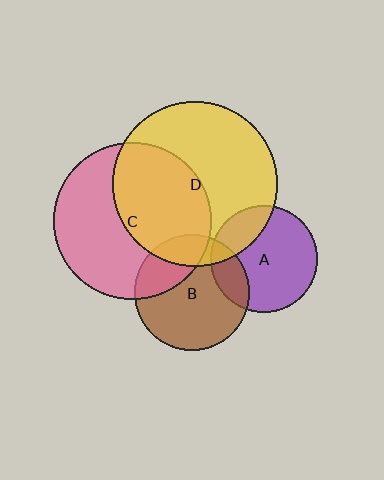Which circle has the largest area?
Circle D (yellow).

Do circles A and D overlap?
Yes.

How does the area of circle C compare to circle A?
Approximately 2.2 times.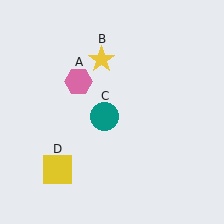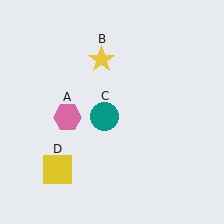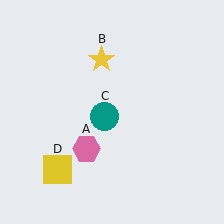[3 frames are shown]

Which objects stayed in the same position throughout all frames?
Yellow star (object B) and teal circle (object C) and yellow square (object D) remained stationary.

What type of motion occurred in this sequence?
The pink hexagon (object A) rotated counterclockwise around the center of the scene.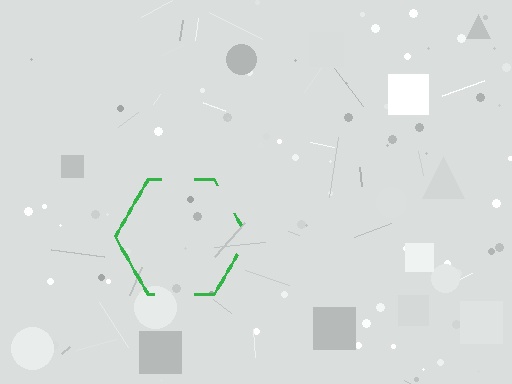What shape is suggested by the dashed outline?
The dashed outline suggests a hexagon.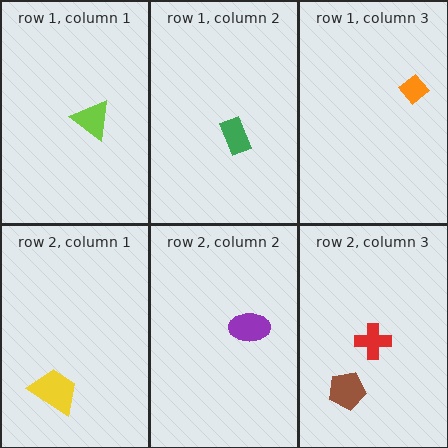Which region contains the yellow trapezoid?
The row 2, column 1 region.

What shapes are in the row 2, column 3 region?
The red cross, the brown pentagon.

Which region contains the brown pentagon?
The row 2, column 3 region.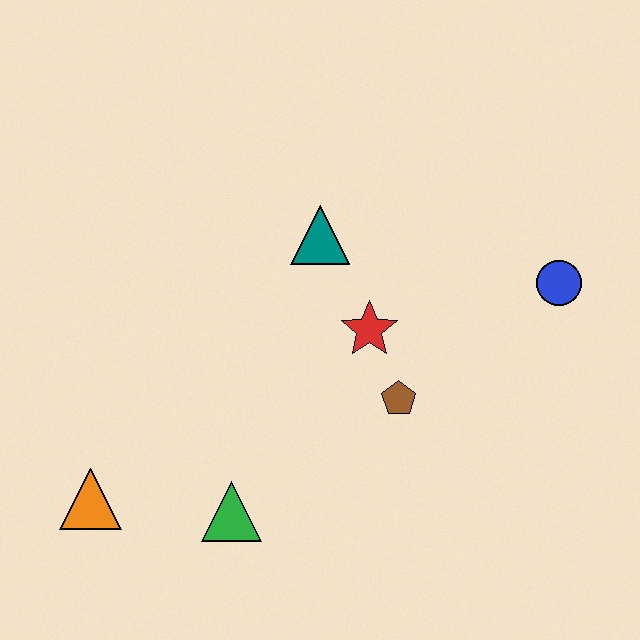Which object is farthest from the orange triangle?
The blue circle is farthest from the orange triangle.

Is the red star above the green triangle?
Yes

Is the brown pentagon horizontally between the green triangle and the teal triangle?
No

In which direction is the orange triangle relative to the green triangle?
The orange triangle is to the left of the green triangle.